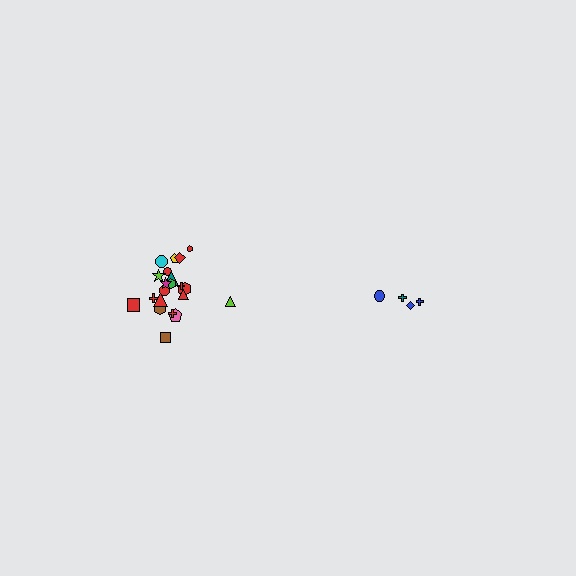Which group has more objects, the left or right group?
The left group.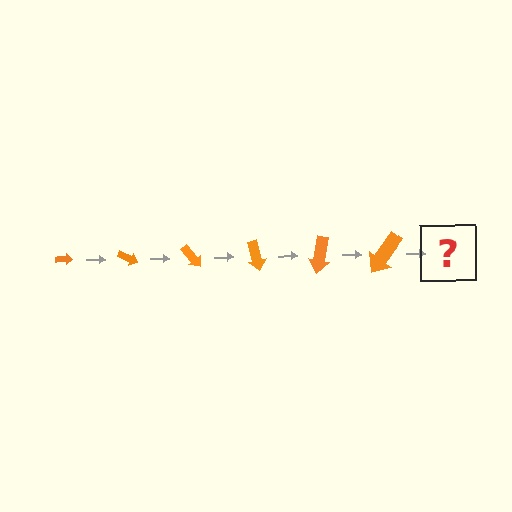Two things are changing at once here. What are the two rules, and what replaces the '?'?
The two rules are that the arrow grows larger each step and it rotates 25 degrees each step. The '?' should be an arrow, larger than the previous one and rotated 150 degrees from the start.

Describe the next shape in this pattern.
It should be an arrow, larger than the previous one and rotated 150 degrees from the start.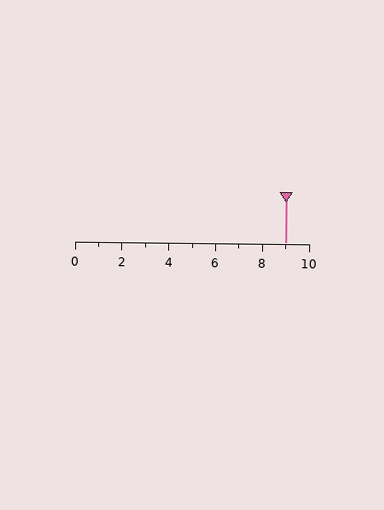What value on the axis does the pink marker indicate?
The marker indicates approximately 9.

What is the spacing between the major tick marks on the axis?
The major ticks are spaced 2 apart.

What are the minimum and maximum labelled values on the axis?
The axis runs from 0 to 10.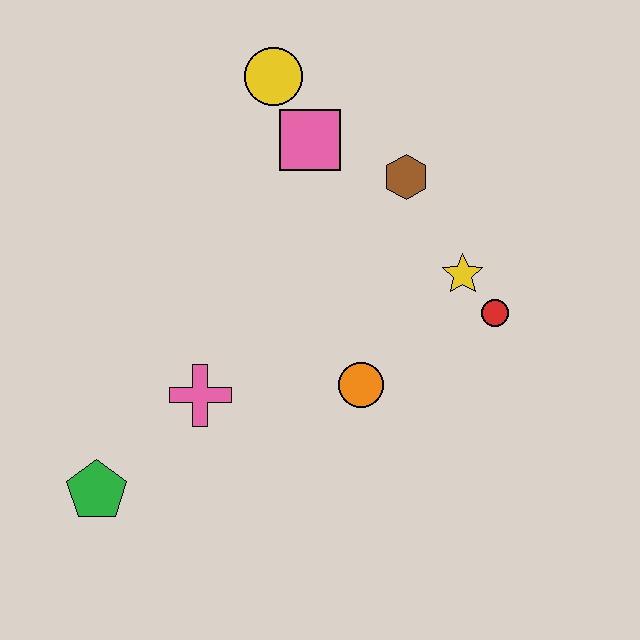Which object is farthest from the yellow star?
The green pentagon is farthest from the yellow star.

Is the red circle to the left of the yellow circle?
No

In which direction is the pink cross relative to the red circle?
The pink cross is to the left of the red circle.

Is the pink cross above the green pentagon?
Yes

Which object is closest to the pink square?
The yellow circle is closest to the pink square.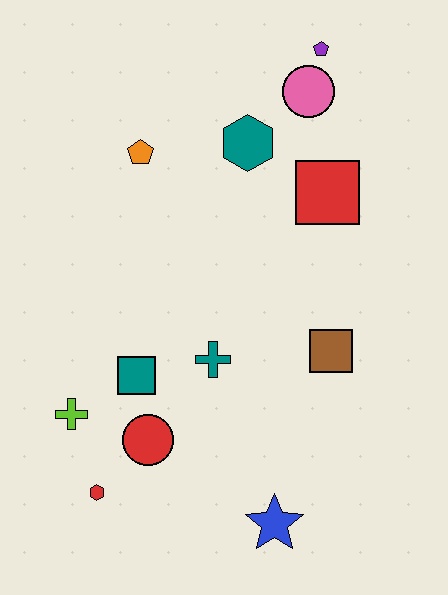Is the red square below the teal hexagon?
Yes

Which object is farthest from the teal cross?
The purple pentagon is farthest from the teal cross.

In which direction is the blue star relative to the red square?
The blue star is below the red square.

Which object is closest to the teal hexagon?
The pink circle is closest to the teal hexagon.